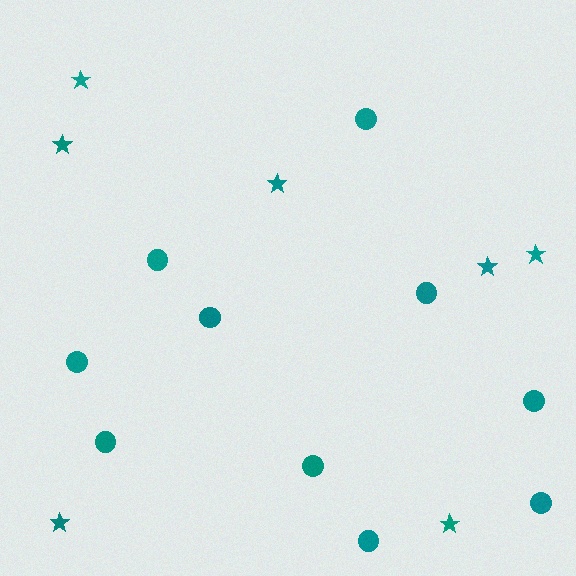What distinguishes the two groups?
There are 2 groups: one group of stars (7) and one group of circles (10).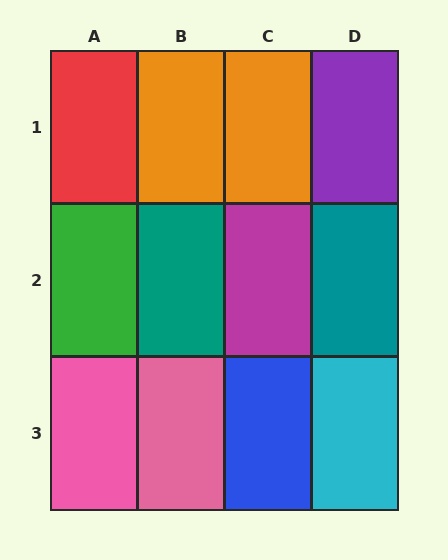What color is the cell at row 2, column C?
Magenta.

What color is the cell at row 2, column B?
Teal.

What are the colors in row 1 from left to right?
Red, orange, orange, purple.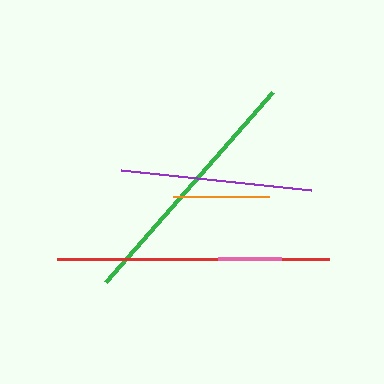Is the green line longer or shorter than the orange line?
The green line is longer than the orange line.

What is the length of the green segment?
The green segment is approximately 253 pixels long.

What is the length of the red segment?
The red segment is approximately 272 pixels long.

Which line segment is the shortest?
The pink line is the shortest at approximately 63 pixels.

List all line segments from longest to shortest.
From longest to shortest: red, green, purple, orange, pink.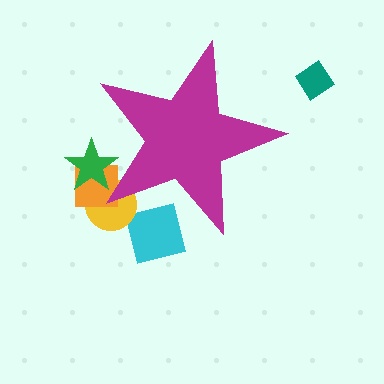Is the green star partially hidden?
Yes, the green star is partially hidden behind the magenta star.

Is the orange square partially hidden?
Yes, the orange square is partially hidden behind the magenta star.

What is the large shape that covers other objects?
A magenta star.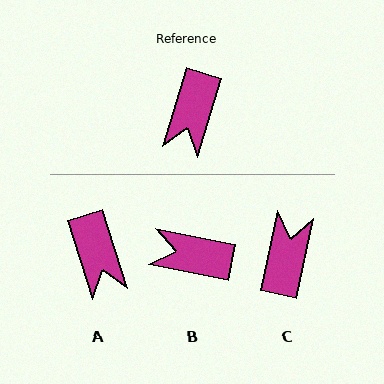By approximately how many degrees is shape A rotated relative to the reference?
Approximately 34 degrees counter-clockwise.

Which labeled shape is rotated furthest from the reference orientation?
C, about 175 degrees away.